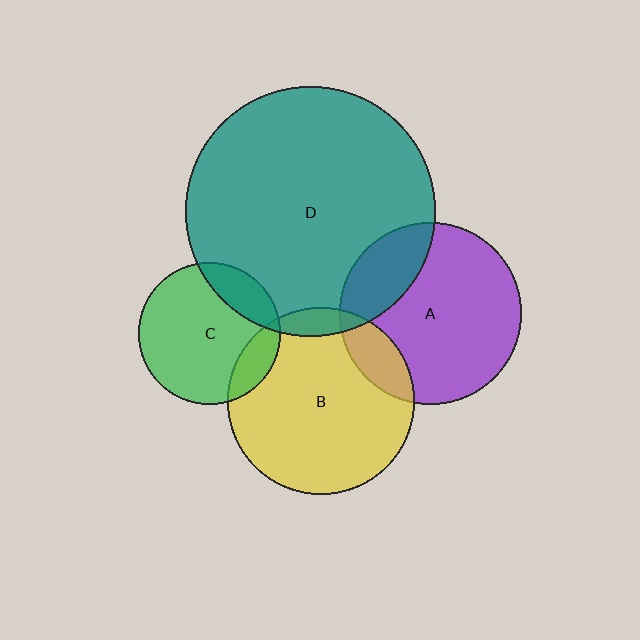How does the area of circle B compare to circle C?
Approximately 1.7 times.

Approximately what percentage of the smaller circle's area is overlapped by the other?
Approximately 15%.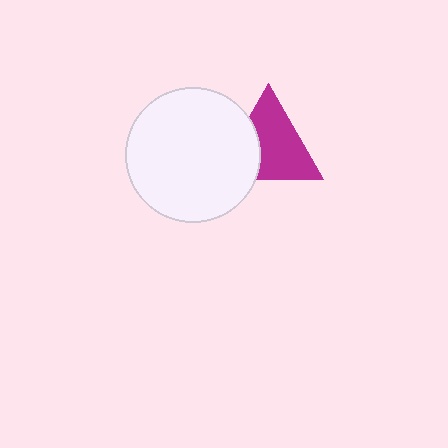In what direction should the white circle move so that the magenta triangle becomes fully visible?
The white circle should move left. That is the shortest direction to clear the overlap and leave the magenta triangle fully visible.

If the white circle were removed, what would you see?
You would see the complete magenta triangle.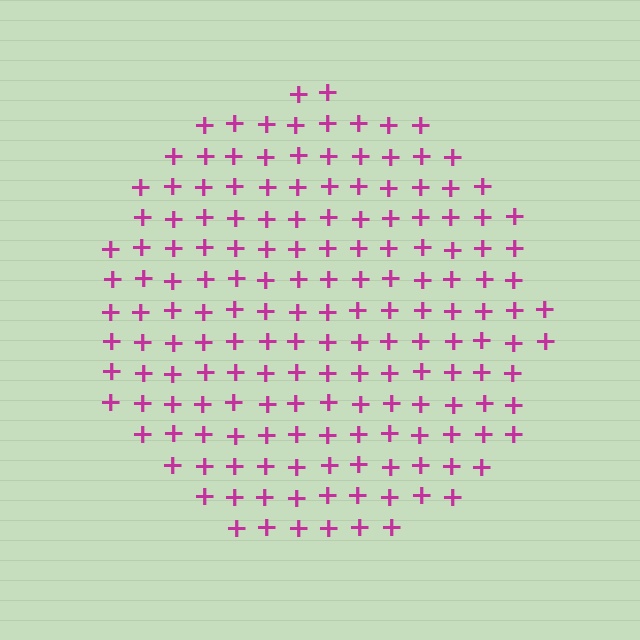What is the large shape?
The large shape is a circle.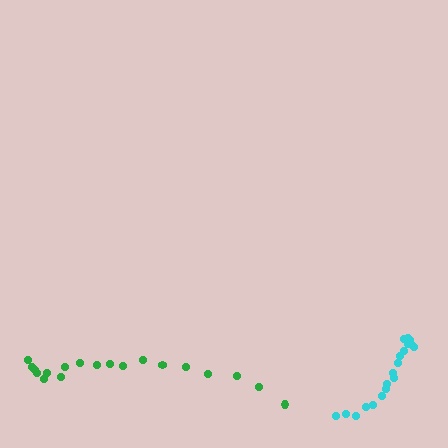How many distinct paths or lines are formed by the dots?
There are 2 distinct paths.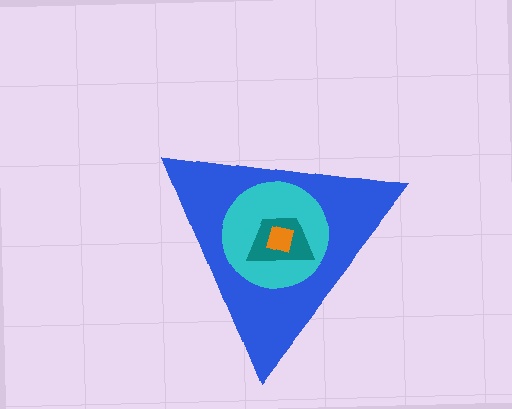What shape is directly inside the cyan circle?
The teal trapezoid.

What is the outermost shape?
The blue triangle.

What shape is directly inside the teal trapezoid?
The orange square.